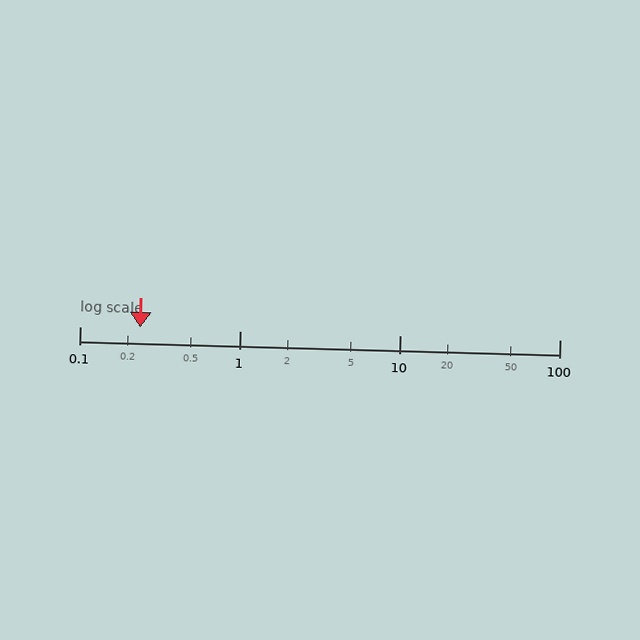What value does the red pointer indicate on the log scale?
The pointer indicates approximately 0.24.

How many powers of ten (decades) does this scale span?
The scale spans 3 decades, from 0.1 to 100.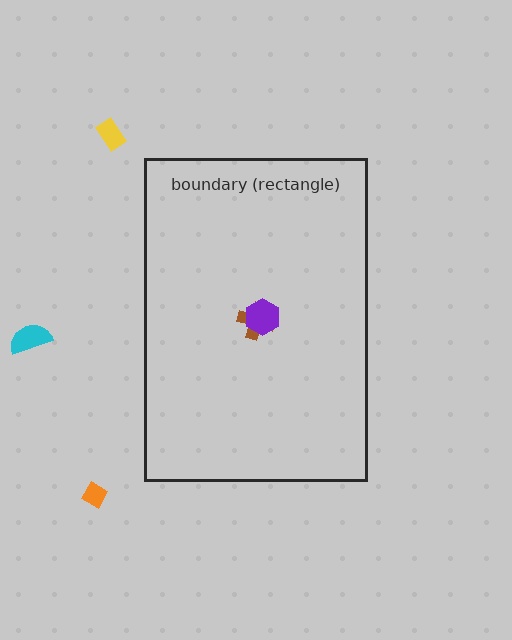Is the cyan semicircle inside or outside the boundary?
Outside.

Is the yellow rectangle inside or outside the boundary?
Outside.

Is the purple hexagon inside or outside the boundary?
Inside.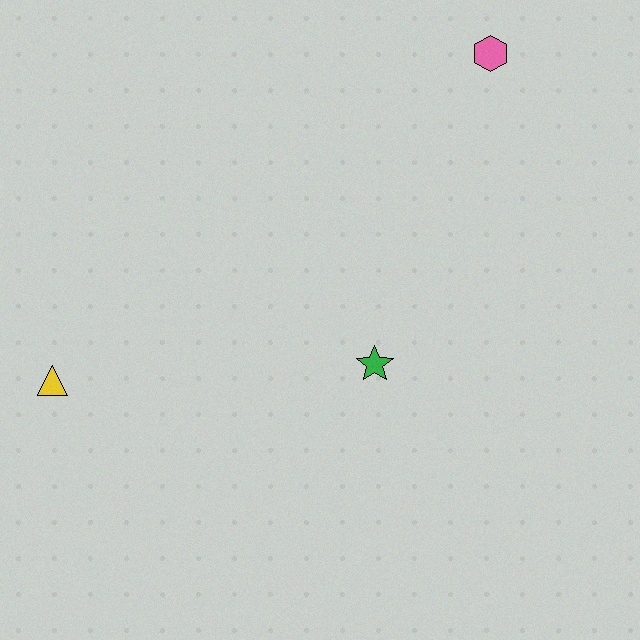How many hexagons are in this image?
There is 1 hexagon.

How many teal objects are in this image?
There are no teal objects.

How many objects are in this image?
There are 3 objects.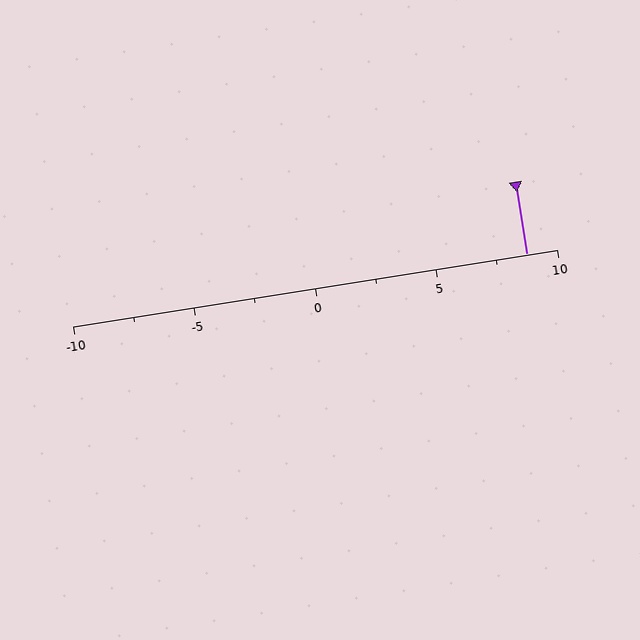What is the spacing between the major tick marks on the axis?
The major ticks are spaced 5 apart.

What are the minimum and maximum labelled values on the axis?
The axis runs from -10 to 10.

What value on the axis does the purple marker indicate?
The marker indicates approximately 8.8.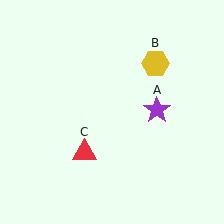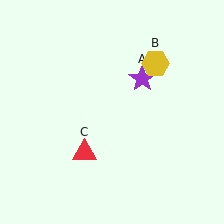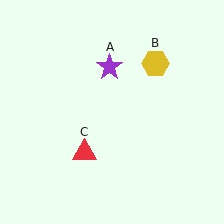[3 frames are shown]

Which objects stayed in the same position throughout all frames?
Yellow hexagon (object B) and red triangle (object C) remained stationary.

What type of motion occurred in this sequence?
The purple star (object A) rotated counterclockwise around the center of the scene.